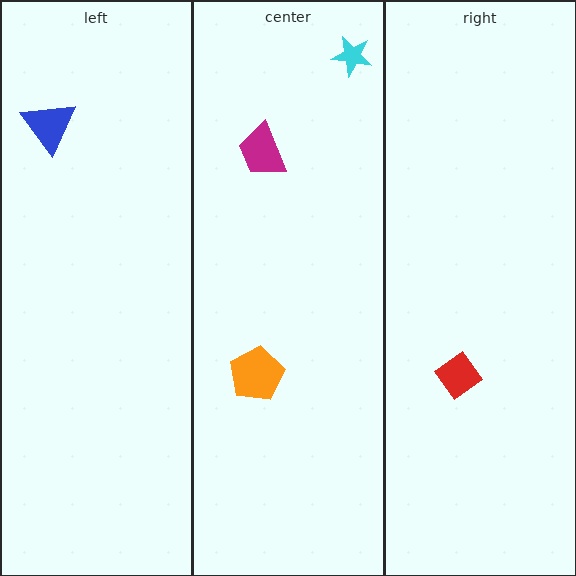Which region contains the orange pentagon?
The center region.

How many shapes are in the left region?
1.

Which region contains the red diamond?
The right region.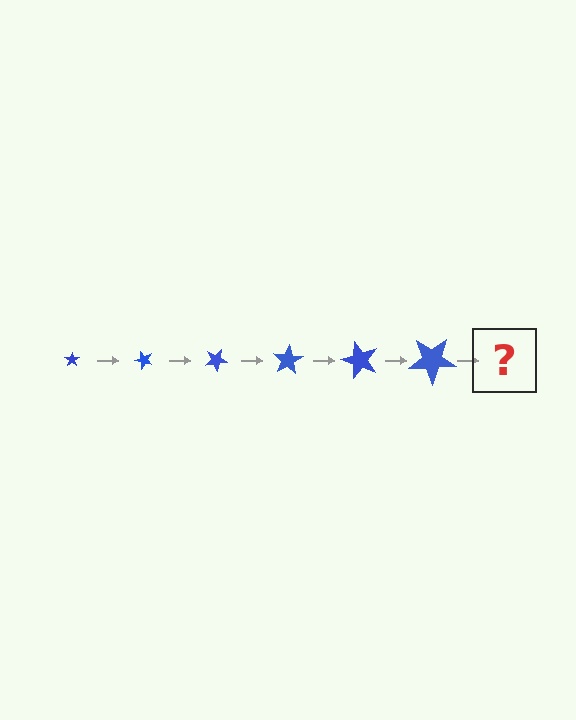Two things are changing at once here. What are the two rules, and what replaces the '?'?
The two rules are that the star grows larger each step and it rotates 50 degrees each step. The '?' should be a star, larger than the previous one and rotated 300 degrees from the start.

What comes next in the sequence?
The next element should be a star, larger than the previous one and rotated 300 degrees from the start.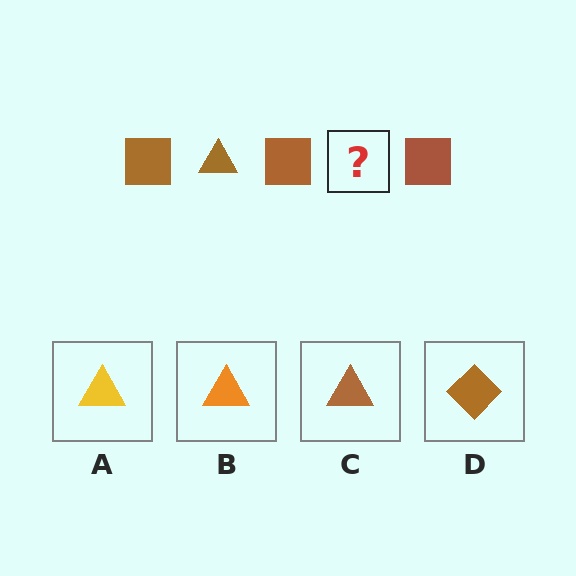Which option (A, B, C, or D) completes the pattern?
C.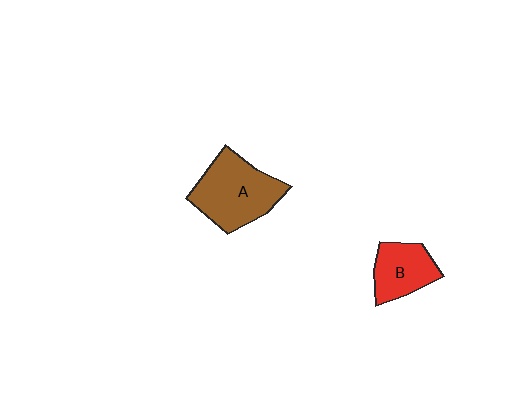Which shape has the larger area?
Shape A (brown).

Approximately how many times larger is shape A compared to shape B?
Approximately 1.6 times.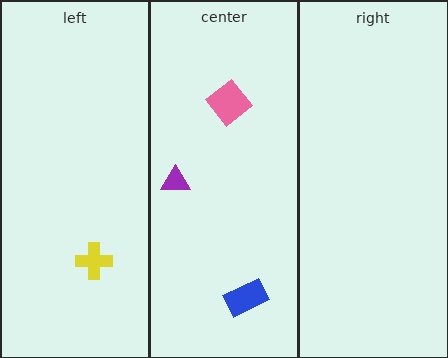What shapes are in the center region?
The pink diamond, the blue rectangle, the purple triangle.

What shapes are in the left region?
The yellow cross.